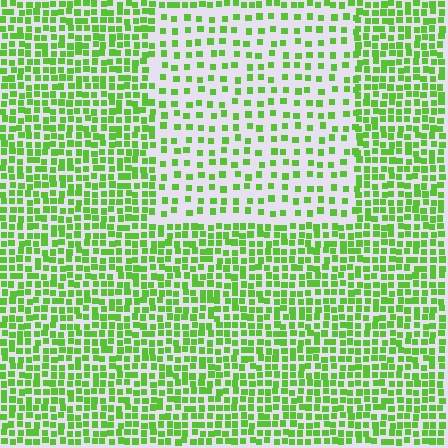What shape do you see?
I see a rectangle.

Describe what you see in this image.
The image contains small lime elements arranged at two different densities. A rectangle-shaped region is visible where the elements are less densely packed than the surrounding area.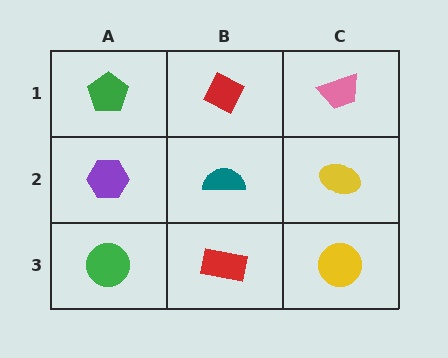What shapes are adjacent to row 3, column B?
A teal semicircle (row 2, column B), a green circle (row 3, column A), a yellow circle (row 3, column C).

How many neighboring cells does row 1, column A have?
2.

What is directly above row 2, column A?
A green pentagon.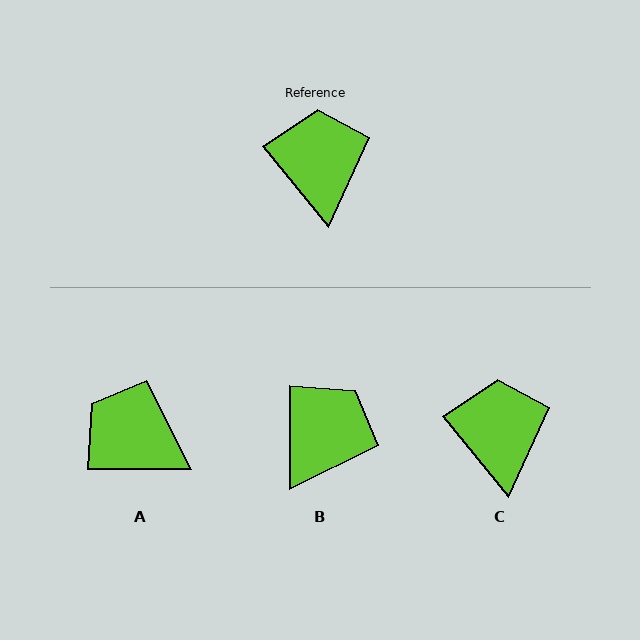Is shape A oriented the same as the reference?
No, it is off by about 52 degrees.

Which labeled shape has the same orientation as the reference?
C.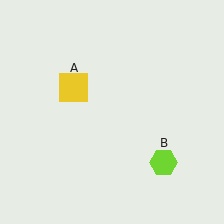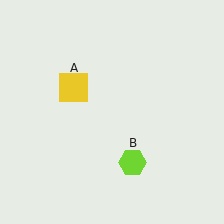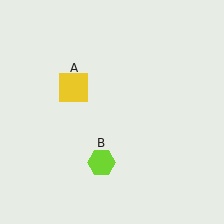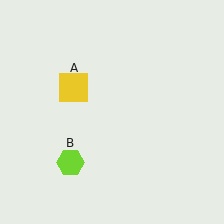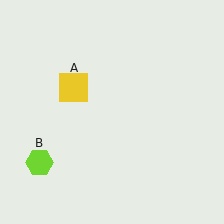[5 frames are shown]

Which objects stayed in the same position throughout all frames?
Yellow square (object A) remained stationary.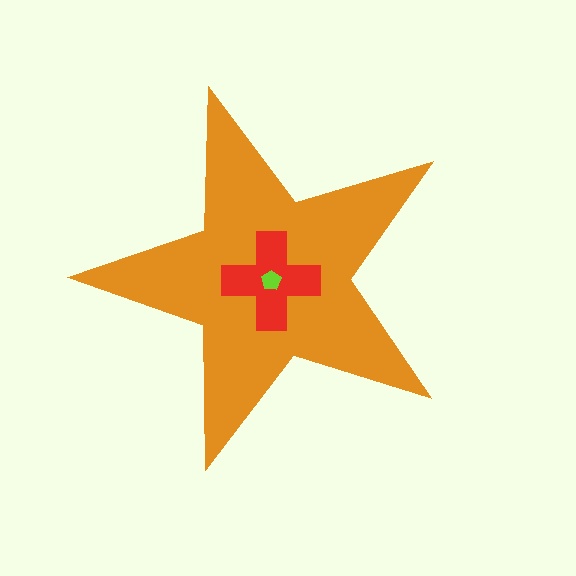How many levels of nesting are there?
3.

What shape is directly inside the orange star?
The red cross.